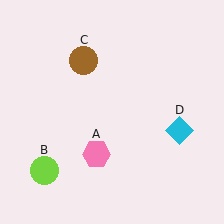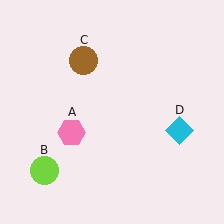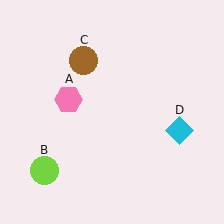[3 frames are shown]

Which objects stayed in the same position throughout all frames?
Lime circle (object B) and brown circle (object C) and cyan diamond (object D) remained stationary.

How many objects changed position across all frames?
1 object changed position: pink hexagon (object A).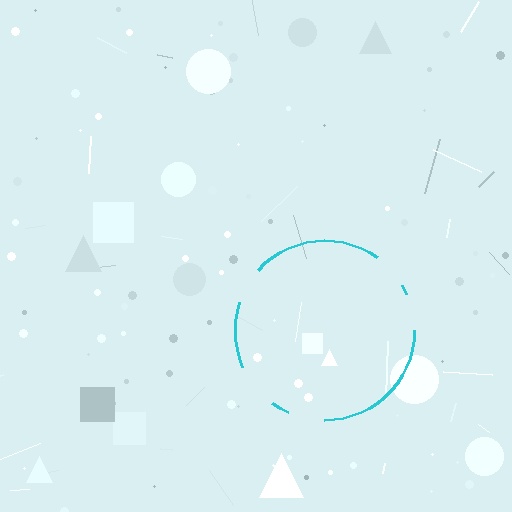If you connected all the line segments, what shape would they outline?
They would outline a circle.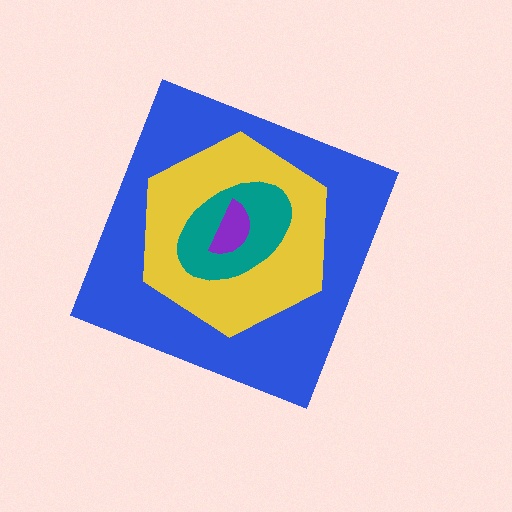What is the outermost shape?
The blue diamond.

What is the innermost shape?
The purple semicircle.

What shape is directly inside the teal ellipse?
The purple semicircle.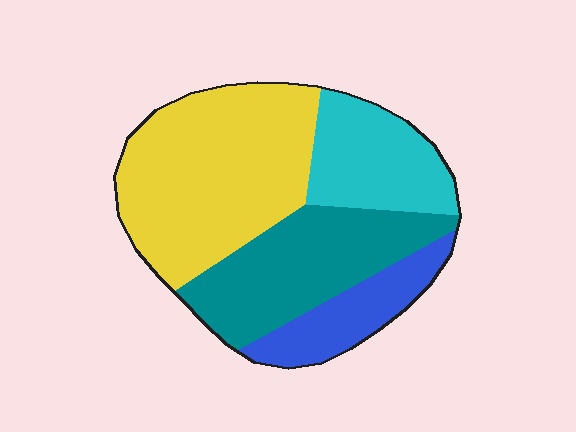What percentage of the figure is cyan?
Cyan takes up about one fifth (1/5) of the figure.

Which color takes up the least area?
Blue, at roughly 15%.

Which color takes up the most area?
Yellow, at roughly 40%.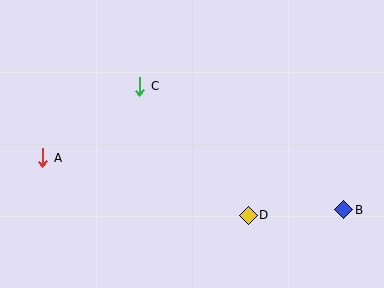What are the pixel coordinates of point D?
Point D is at (248, 215).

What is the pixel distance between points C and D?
The distance between C and D is 169 pixels.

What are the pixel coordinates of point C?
Point C is at (140, 86).